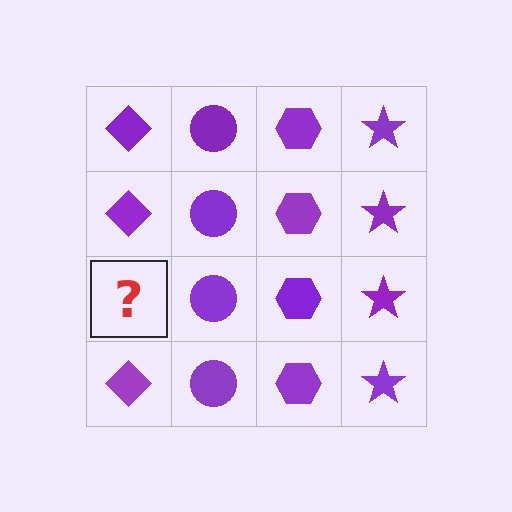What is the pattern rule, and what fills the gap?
The rule is that each column has a consistent shape. The gap should be filled with a purple diamond.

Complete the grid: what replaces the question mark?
The question mark should be replaced with a purple diamond.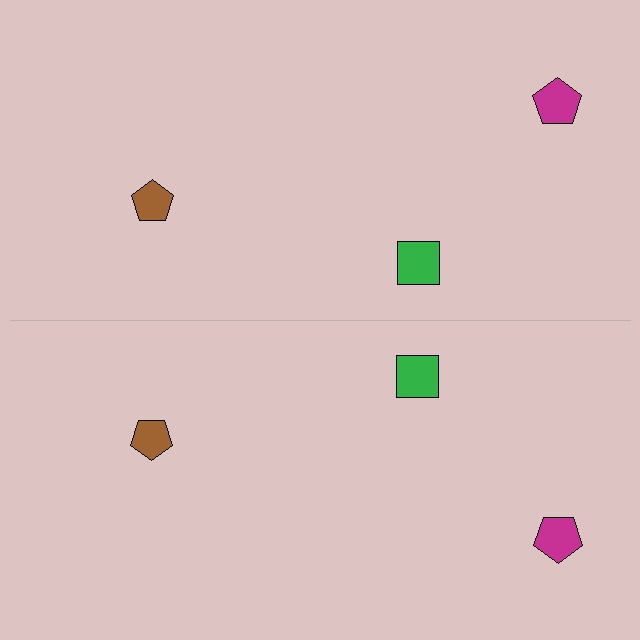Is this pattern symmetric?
Yes, this pattern has bilateral (reflection) symmetry.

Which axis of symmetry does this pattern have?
The pattern has a horizontal axis of symmetry running through the center of the image.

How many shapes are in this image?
There are 6 shapes in this image.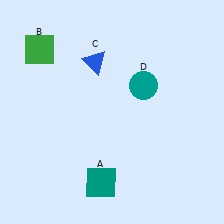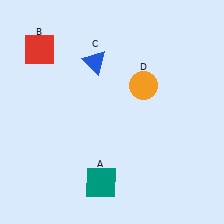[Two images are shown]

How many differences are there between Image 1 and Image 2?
There are 2 differences between the two images.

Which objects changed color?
B changed from green to red. D changed from teal to orange.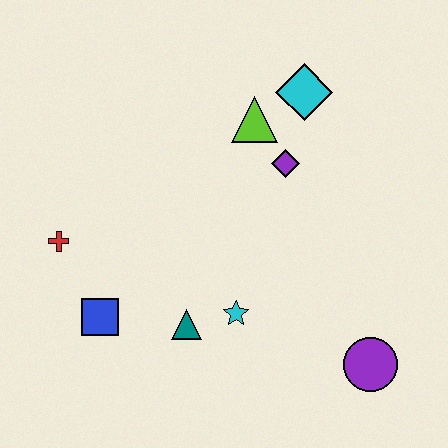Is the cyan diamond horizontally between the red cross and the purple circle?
Yes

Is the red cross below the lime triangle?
Yes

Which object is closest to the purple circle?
The cyan star is closest to the purple circle.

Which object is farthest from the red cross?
The purple circle is farthest from the red cross.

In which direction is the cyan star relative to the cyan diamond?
The cyan star is below the cyan diamond.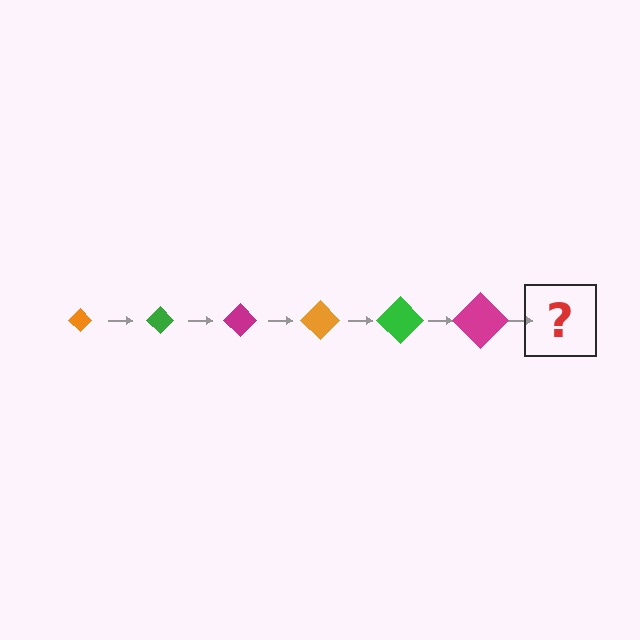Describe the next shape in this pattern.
It should be an orange diamond, larger than the previous one.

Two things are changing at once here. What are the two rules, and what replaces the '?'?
The two rules are that the diamond grows larger each step and the color cycles through orange, green, and magenta. The '?' should be an orange diamond, larger than the previous one.